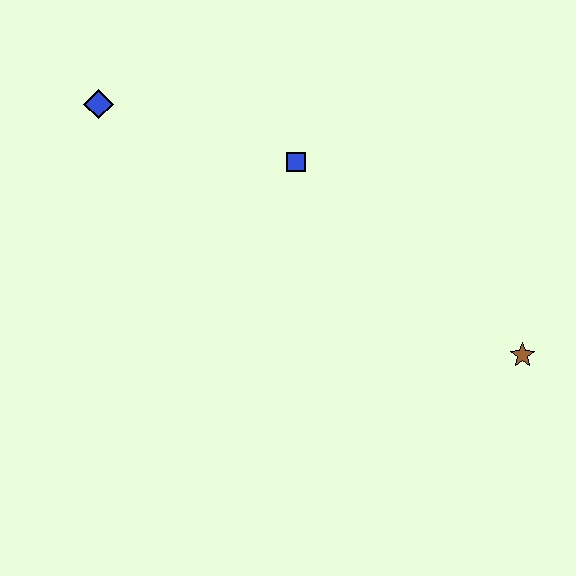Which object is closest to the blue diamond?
The blue square is closest to the blue diamond.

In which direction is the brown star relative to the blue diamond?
The brown star is to the right of the blue diamond.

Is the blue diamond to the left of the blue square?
Yes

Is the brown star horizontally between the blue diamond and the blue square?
No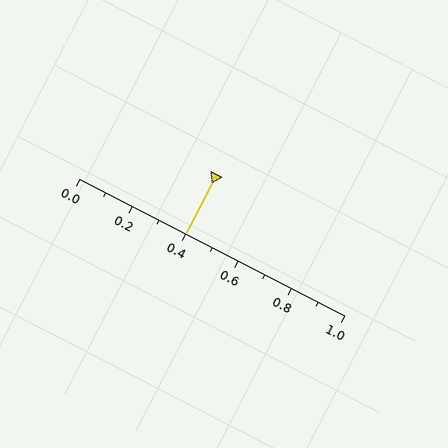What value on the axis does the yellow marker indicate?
The marker indicates approximately 0.4.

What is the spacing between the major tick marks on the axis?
The major ticks are spaced 0.2 apart.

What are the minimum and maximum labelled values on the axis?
The axis runs from 0.0 to 1.0.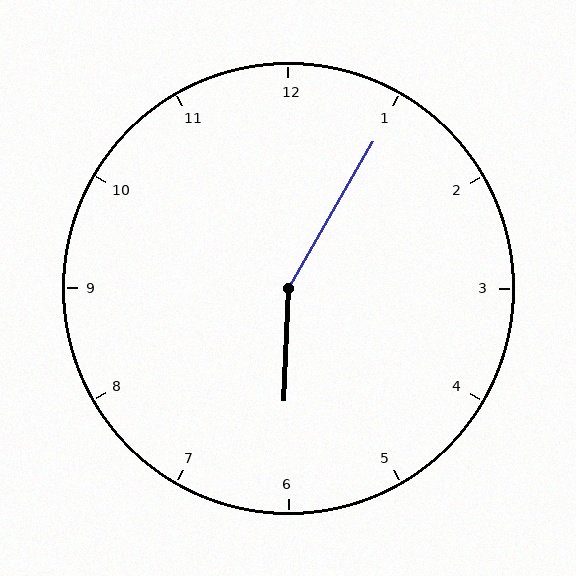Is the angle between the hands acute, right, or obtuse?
It is obtuse.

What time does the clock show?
6:05.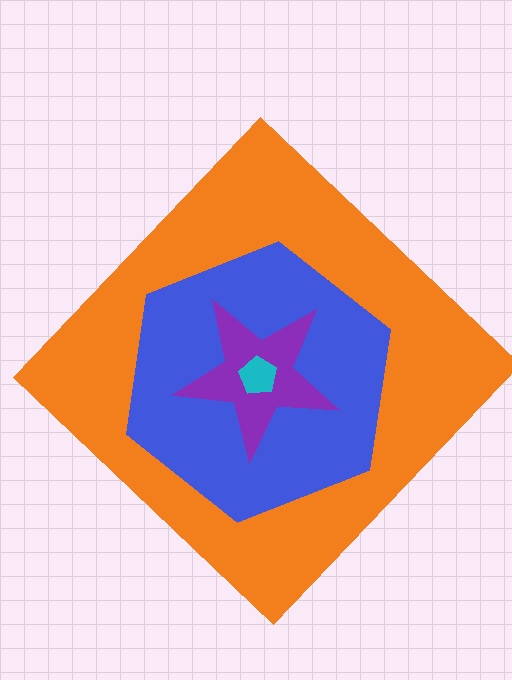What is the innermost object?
The cyan pentagon.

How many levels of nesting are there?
4.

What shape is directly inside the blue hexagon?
The purple star.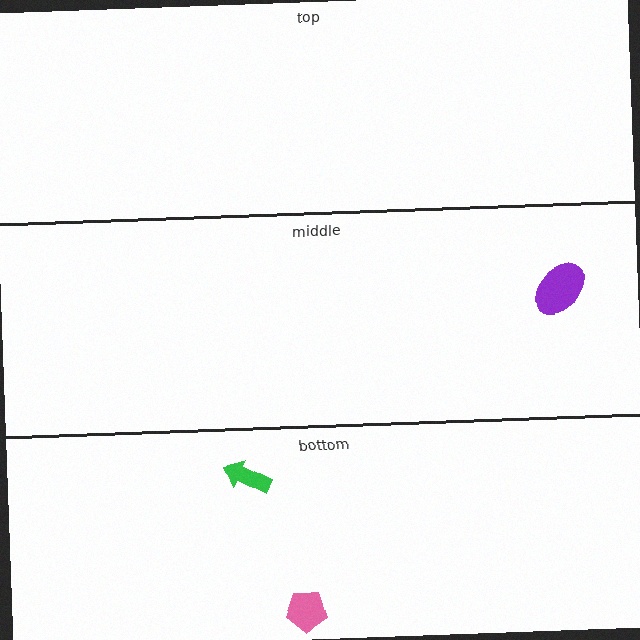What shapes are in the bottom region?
The green arrow, the pink pentagon.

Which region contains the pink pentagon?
The bottom region.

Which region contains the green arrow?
The bottom region.